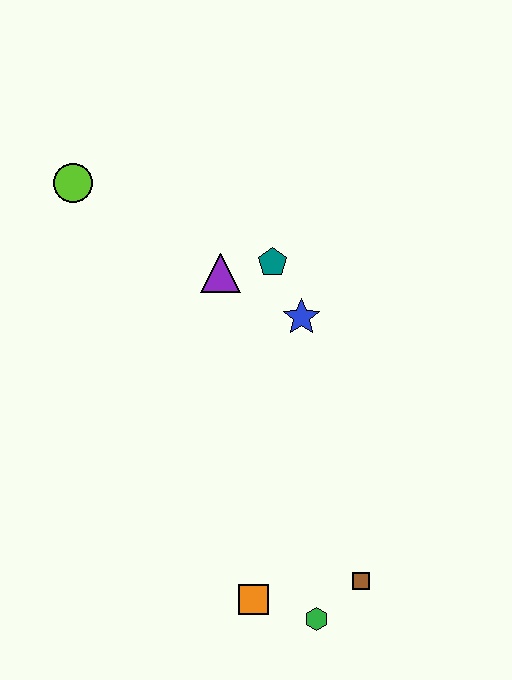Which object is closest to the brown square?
The green hexagon is closest to the brown square.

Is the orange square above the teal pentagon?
No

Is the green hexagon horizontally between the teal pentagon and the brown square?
Yes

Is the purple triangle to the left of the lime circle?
No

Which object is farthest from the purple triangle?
The green hexagon is farthest from the purple triangle.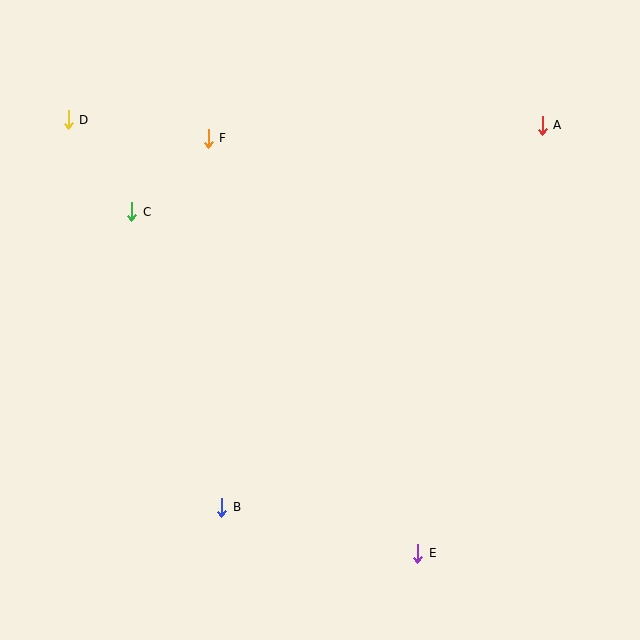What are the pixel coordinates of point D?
Point D is at (68, 120).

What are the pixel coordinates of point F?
Point F is at (208, 138).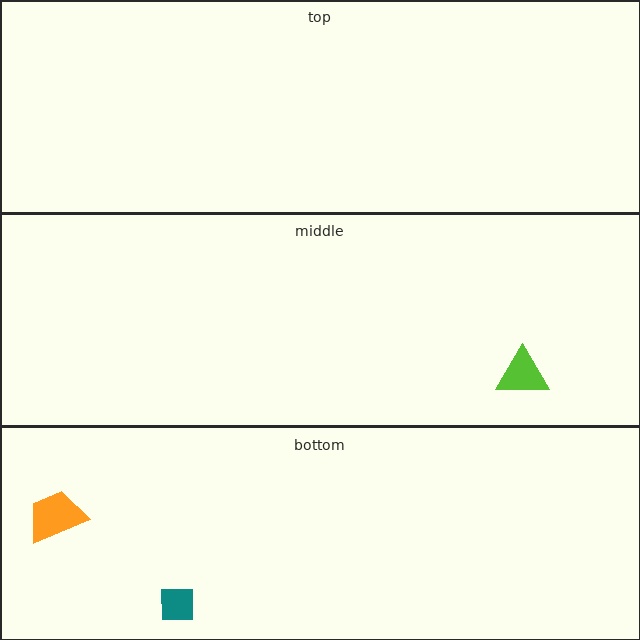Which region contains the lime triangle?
The middle region.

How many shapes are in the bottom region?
2.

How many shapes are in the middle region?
1.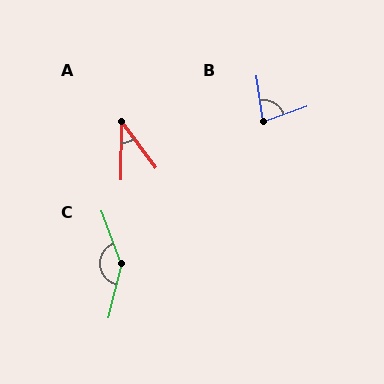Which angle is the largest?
C, at approximately 145 degrees.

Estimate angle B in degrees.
Approximately 78 degrees.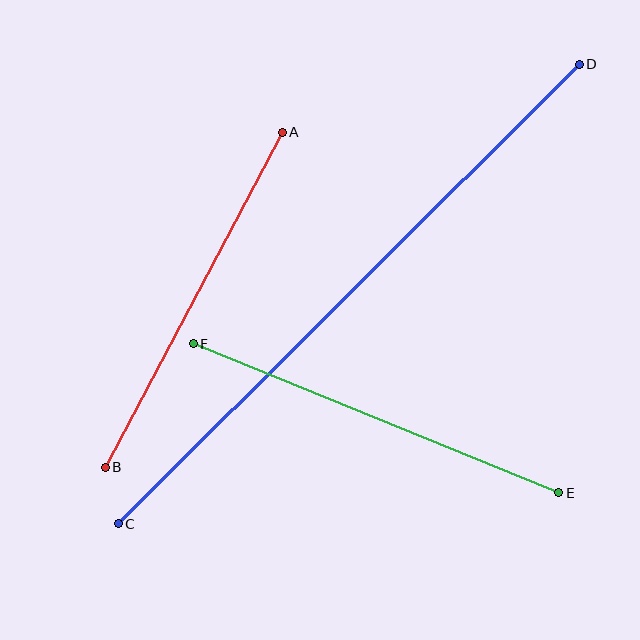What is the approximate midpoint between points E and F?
The midpoint is at approximately (376, 418) pixels.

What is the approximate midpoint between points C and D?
The midpoint is at approximately (349, 294) pixels.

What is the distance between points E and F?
The distance is approximately 395 pixels.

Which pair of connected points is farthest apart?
Points C and D are farthest apart.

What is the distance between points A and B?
The distance is approximately 379 pixels.